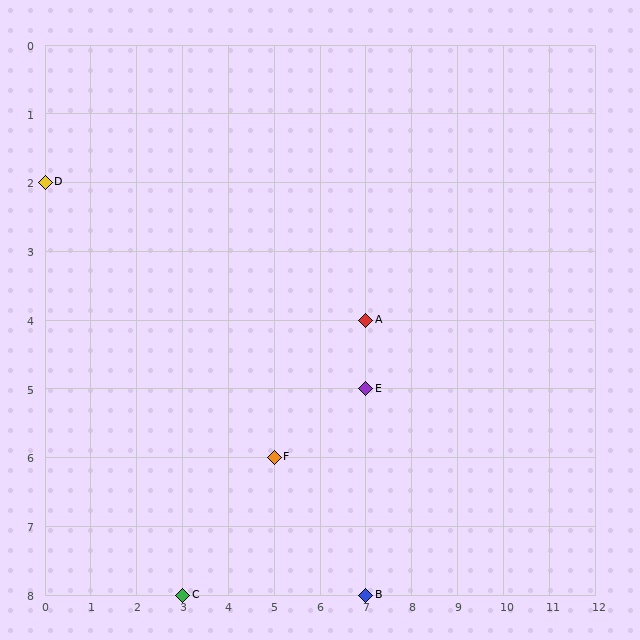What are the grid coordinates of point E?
Point E is at grid coordinates (7, 5).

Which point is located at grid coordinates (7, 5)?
Point E is at (7, 5).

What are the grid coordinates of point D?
Point D is at grid coordinates (0, 2).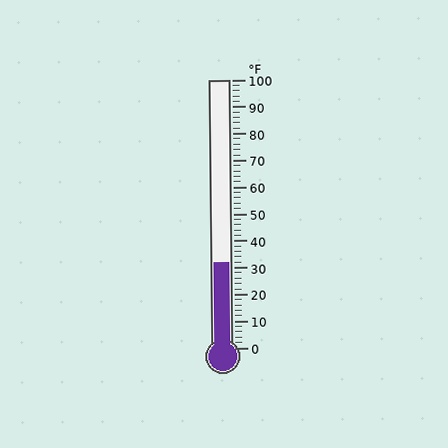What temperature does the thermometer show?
The thermometer shows approximately 32°F.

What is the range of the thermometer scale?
The thermometer scale ranges from 0°F to 100°F.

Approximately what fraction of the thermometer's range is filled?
The thermometer is filled to approximately 30% of its range.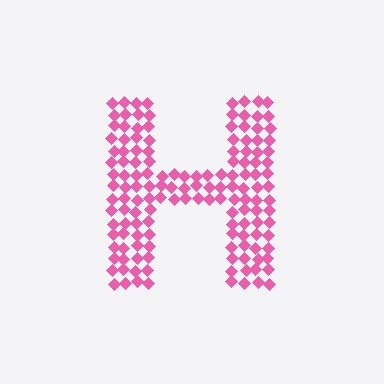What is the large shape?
The large shape is the letter H.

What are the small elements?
The small elements are diamonds.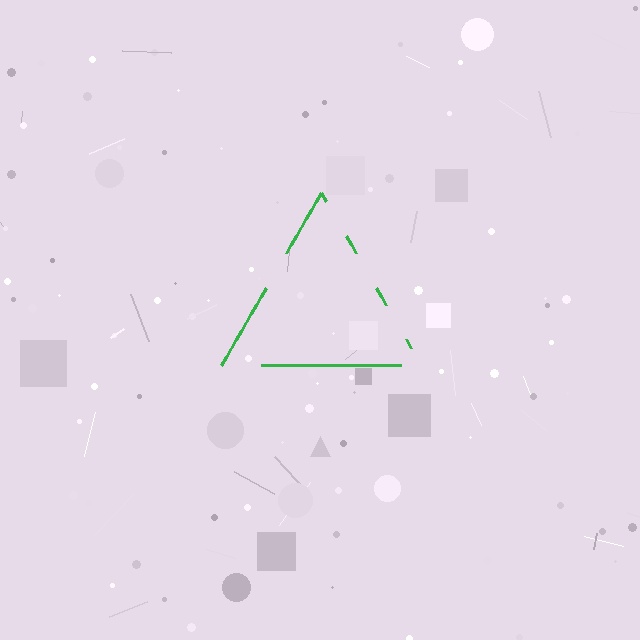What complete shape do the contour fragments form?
The contour fragments form a triangle.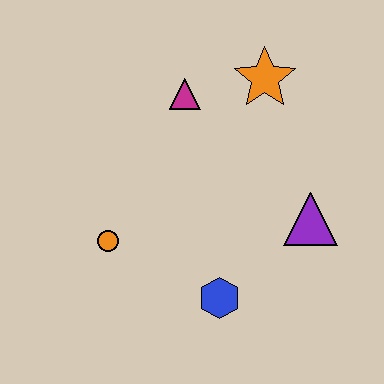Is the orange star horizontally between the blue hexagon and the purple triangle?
Yes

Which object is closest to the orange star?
The magenta triangle is closest to the orange star.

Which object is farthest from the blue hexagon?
The orange star is farthest from the blue hexagon.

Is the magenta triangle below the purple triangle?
No